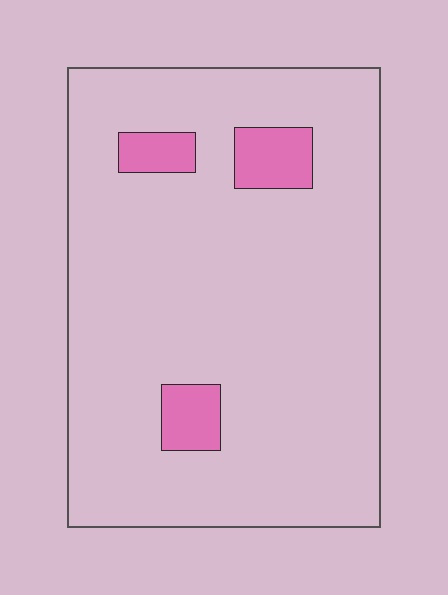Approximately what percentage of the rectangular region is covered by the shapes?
Approximately 10%.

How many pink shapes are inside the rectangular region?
3.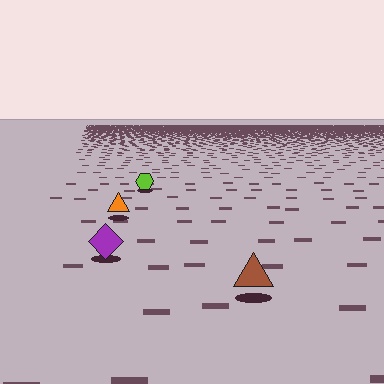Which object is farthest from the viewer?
The lime hexagon is farthest from the viewer. It appears smaller and the ground texture around it is denser.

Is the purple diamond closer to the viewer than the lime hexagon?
Yes. The purple diamond is closer — you can tell from the texture gradient: the ground texture is coarser near it.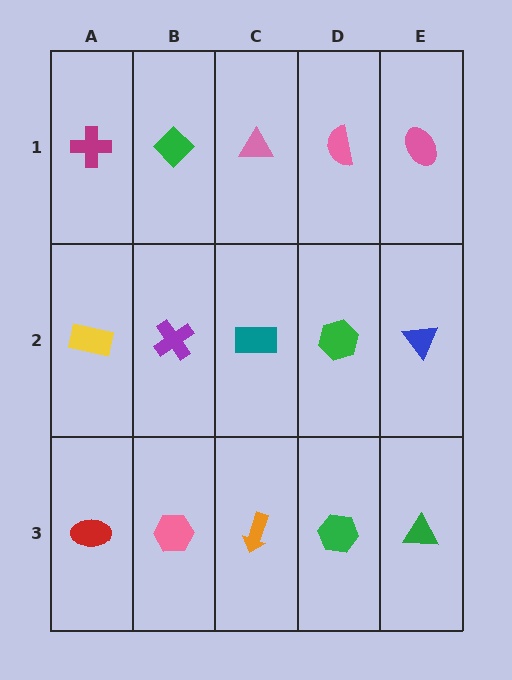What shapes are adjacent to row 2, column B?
A green diamond (row 1, column B), a pink hexagon (row 3, column B), a yellow rectangle (row 2, column A), a teal rectangle (row 2, column C).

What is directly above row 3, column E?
A blue triangle.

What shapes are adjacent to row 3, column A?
A yellow rectangle (row 2, column A), a pink hexagon (row 3, column B).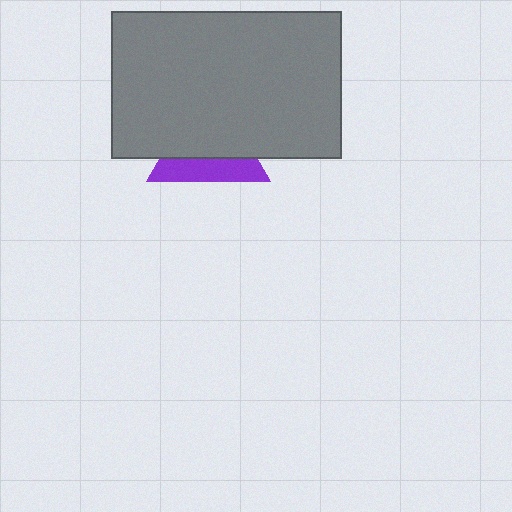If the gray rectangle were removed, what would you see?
You would see the complete purple triangle.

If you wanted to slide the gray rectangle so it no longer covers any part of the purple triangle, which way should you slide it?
Slide it up — that is the most direct way to separate the two shapes.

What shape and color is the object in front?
The object in front is a gray rectangle.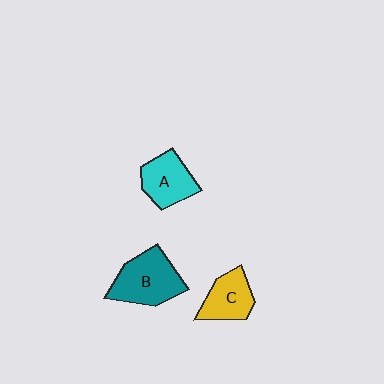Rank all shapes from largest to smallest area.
From largest to smallest: B (teal), A (cyan), C (yellow).